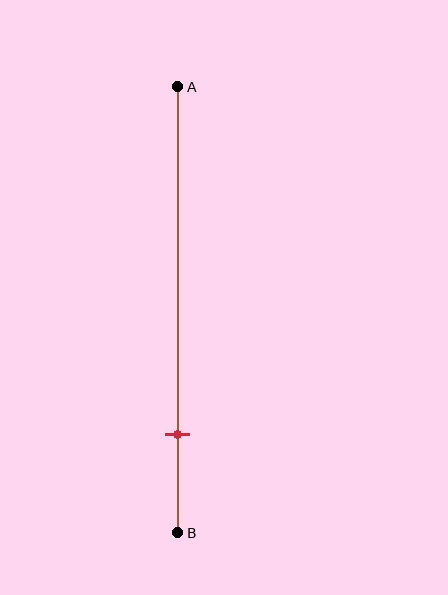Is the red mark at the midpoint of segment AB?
No, the mark is at about 80% from A, not at the 50% midpoint.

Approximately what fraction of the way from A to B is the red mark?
The red mark is approximately 80% of the way from A to B.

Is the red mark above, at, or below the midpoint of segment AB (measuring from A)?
The red mark is below the midpoint of segment AB.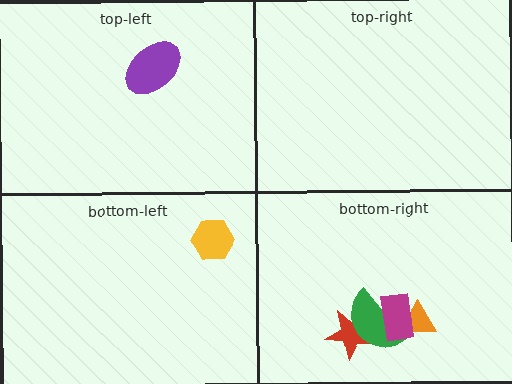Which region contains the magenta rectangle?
The bottom-right region.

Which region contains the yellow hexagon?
The bottom-left region.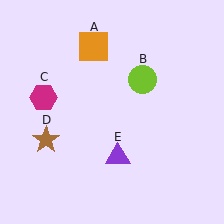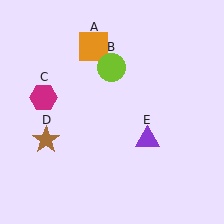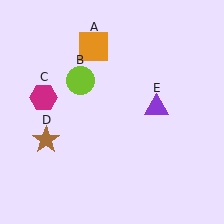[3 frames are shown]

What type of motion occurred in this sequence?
The lime circle (object B), purple triangle (object E) rotated counterclockwise around the center of the scene.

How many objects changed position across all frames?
2 objects changed position: lime circle (object B), purple triangle (object E).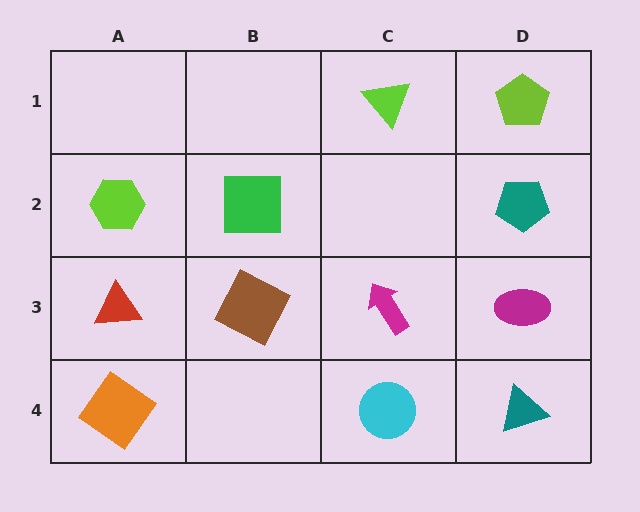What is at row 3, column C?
A magenta arrow.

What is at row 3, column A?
A red triangle.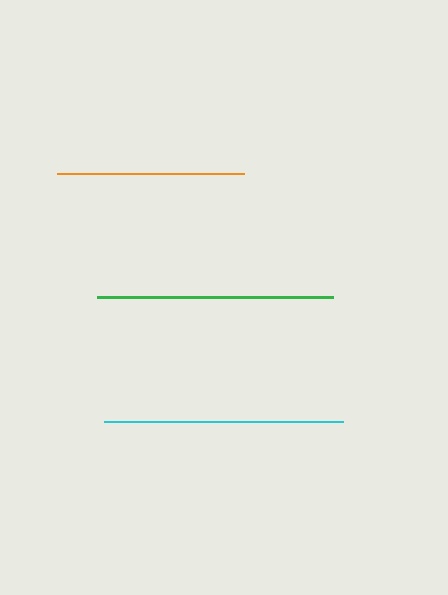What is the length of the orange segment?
The orange segment is approximately 186 pixels long.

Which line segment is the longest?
The cyan line is the longest at approximately 238 pixels.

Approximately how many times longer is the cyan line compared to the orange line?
The cyan line is approximately 1.3 times the length of the orange line.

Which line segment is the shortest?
The orange line is the shortest at approximately 186 pixels.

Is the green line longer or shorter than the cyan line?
The cyan line is longer than the green line.